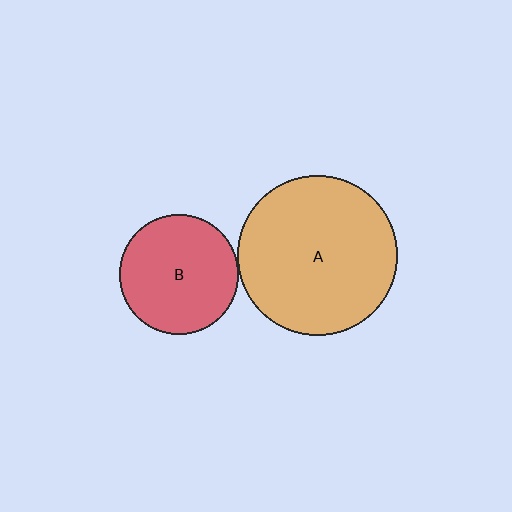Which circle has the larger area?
Circle A (orange).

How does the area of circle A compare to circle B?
Approximately 1.8 times.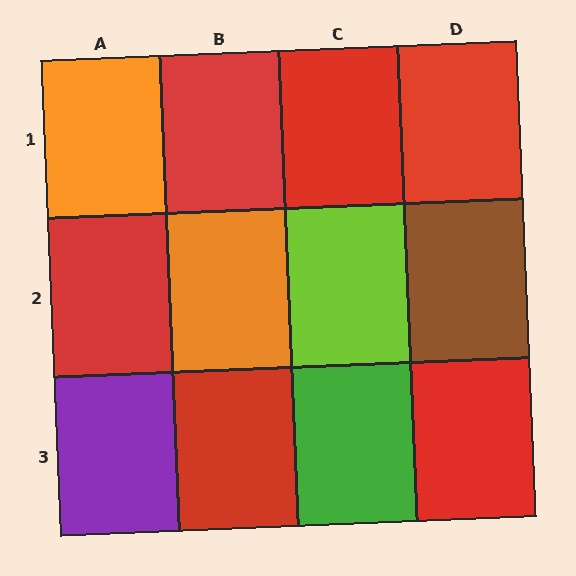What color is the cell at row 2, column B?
Orange.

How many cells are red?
6 cells are red.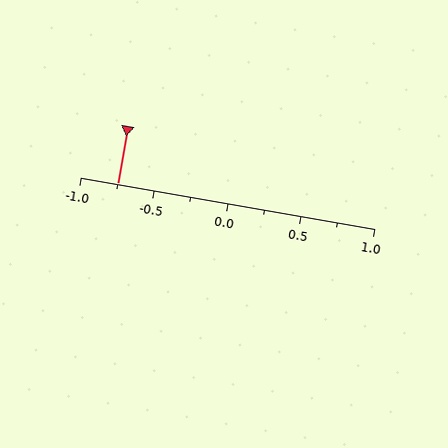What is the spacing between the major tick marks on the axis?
The major ticks are spaced 0.5 apart.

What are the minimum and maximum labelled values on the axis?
The axis runs from -1.0 to 1.0.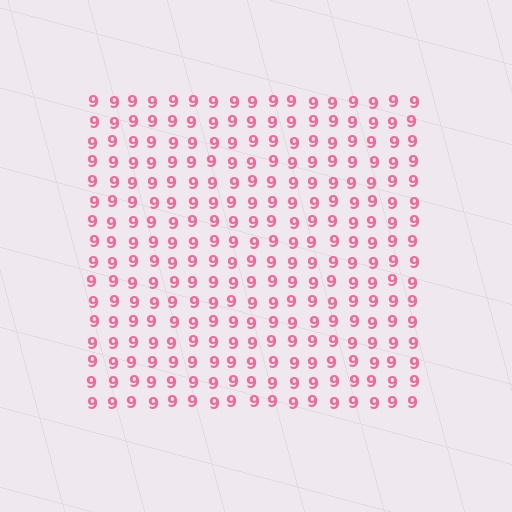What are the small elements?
The small elements are digit 9's.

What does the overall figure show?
The overall figure shows a square.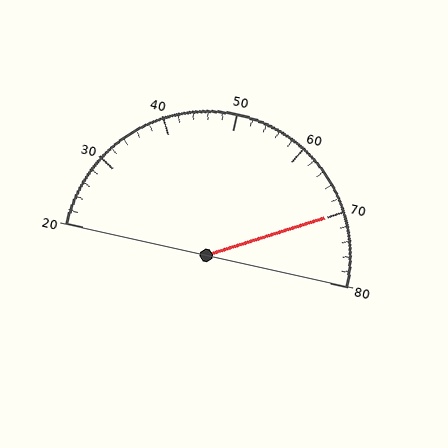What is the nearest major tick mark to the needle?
The nearest major tick mark is 70.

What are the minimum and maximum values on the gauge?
The gauge ranges from 20 to 80.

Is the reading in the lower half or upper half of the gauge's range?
The reading is in the upper half of the range (20 to 80).